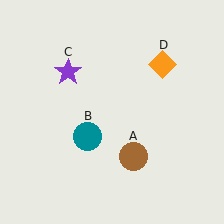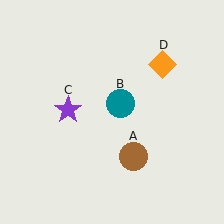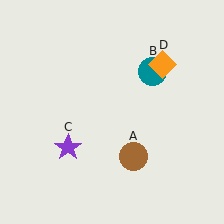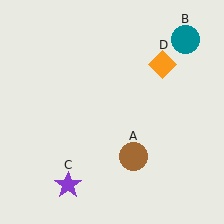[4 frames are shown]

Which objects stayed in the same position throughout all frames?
Brown circle (object A) and orange diamond (object D) remained stationary.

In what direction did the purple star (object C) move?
The purple star (object C) moved down.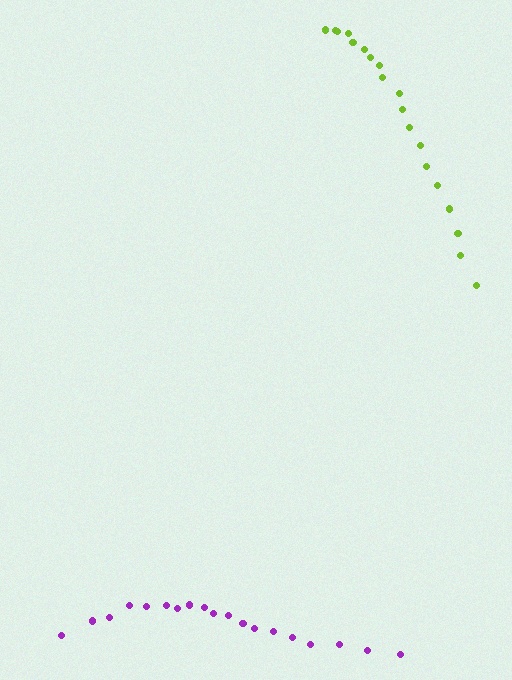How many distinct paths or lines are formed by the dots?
There are 2 distinct paths.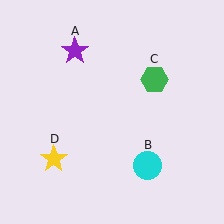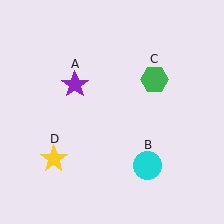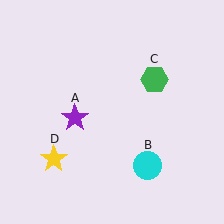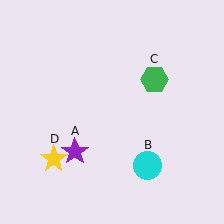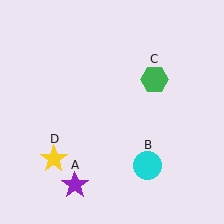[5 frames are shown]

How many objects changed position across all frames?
1 object changed position: purple star (object A).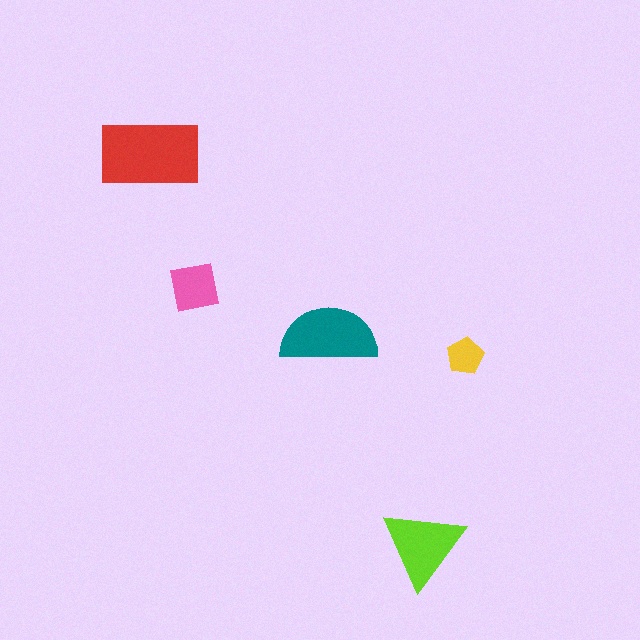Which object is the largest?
The red rectangle.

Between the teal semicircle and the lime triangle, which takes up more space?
The teal semicircle.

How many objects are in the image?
There are 5 objects in the image.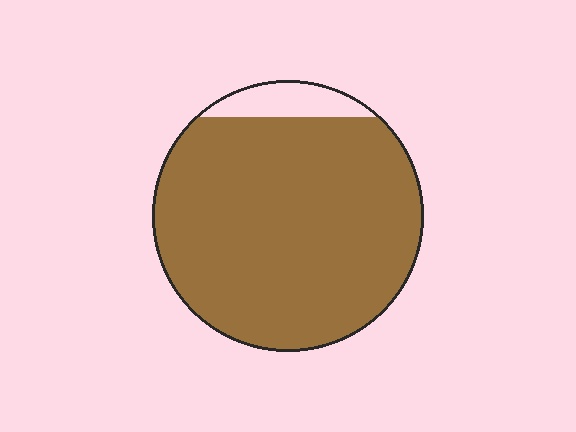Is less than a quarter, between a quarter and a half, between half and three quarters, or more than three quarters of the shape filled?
More than three quarters.